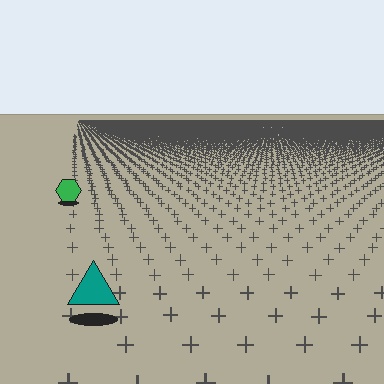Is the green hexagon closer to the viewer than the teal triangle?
No. The teal triangle is closer — you can tell from the texture gradient: the ground texture is coarser near it.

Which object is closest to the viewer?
The teal triangle is closest. The texture marks near it are larger and more spread out.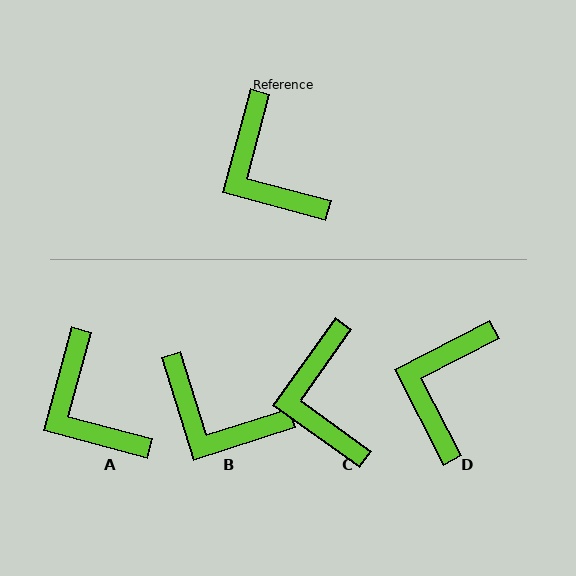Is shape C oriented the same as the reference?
No, it is off by about 21 degrees.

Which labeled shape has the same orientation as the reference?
A.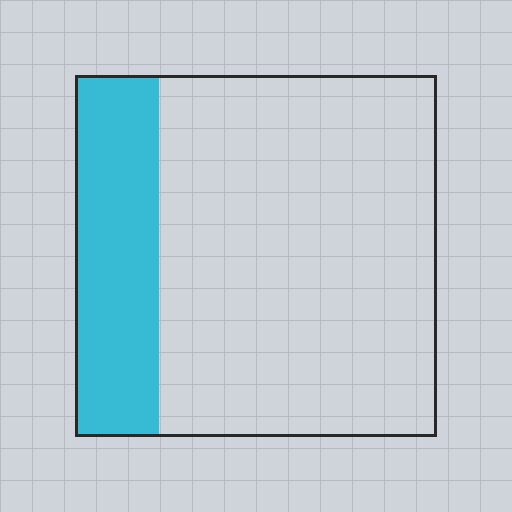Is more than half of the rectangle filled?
No.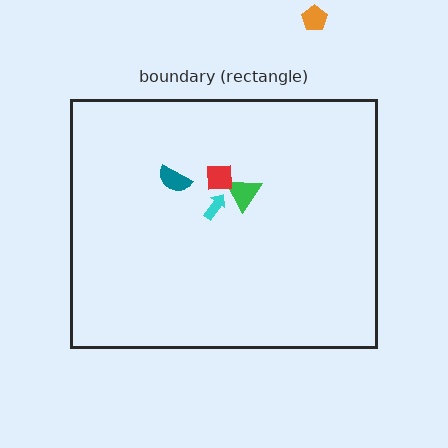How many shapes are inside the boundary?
4 inside, 1 outside.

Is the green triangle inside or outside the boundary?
Inside.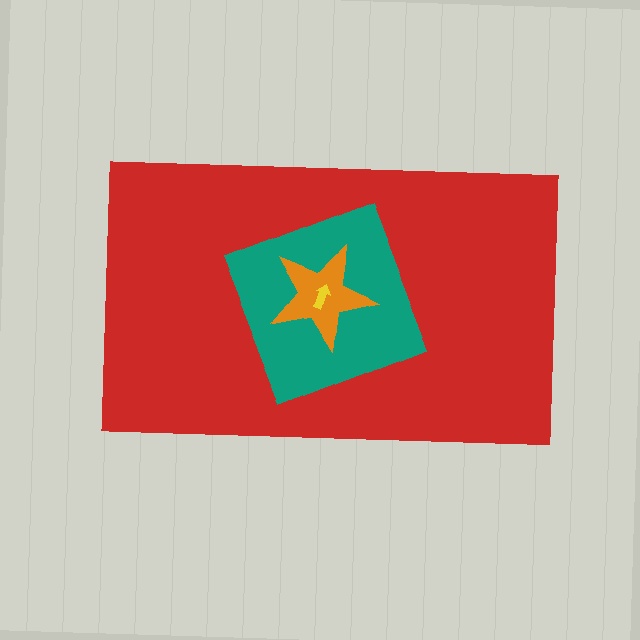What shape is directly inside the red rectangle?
The teal diamond.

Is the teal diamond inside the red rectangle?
Yes.